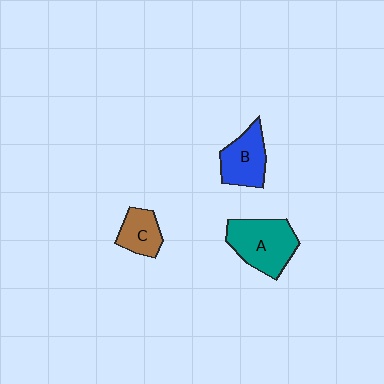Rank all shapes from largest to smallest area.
From largest to smallest: A (teal), B (blue), C (brown).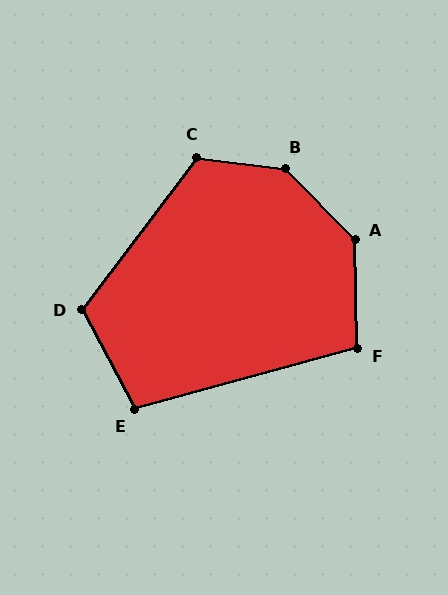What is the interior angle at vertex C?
Approximately 120 degrees (obtuse).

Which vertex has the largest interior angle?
B, at approximately 141 degrees.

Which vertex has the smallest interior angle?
E, at approximately 103 degrees.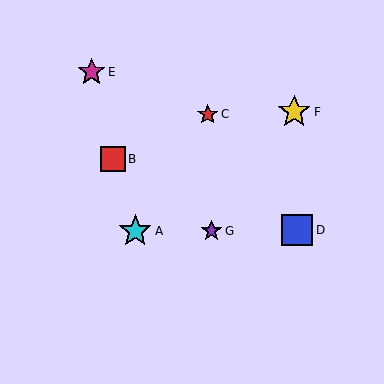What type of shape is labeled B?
Shape B is a red square.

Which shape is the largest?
The yellow star (labeled F) is the largest.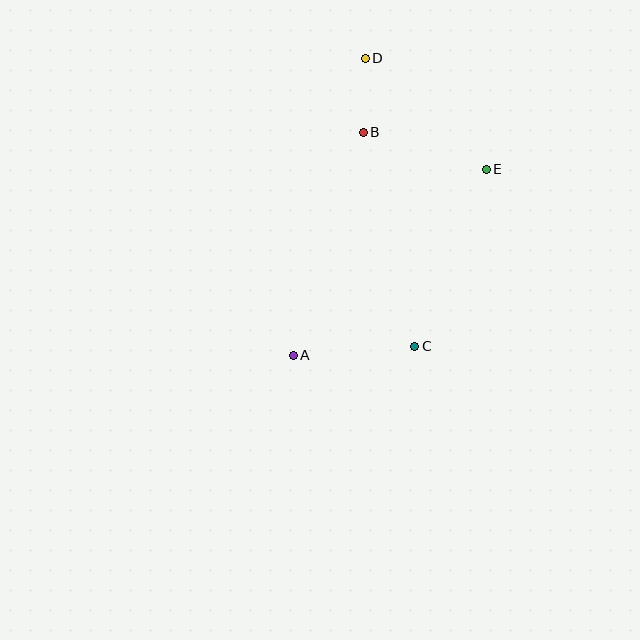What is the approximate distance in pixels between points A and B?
The distance between A and B is approximately 234 pixels.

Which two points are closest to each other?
Points B and D are closest to each other.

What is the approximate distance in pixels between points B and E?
The distance between B and E is approximately 128 pixels.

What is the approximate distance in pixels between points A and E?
The distance between A and E is approximately 268 pixels.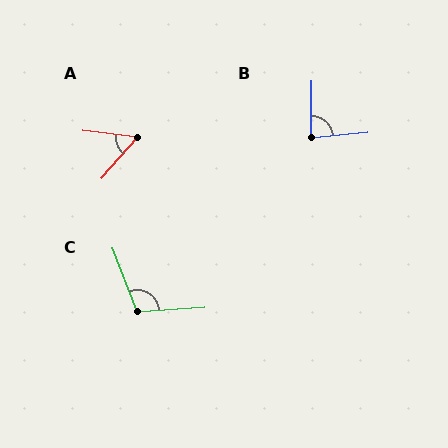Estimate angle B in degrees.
Approximately 83 degrees.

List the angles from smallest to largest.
A (55°), B (83°), C (107°).